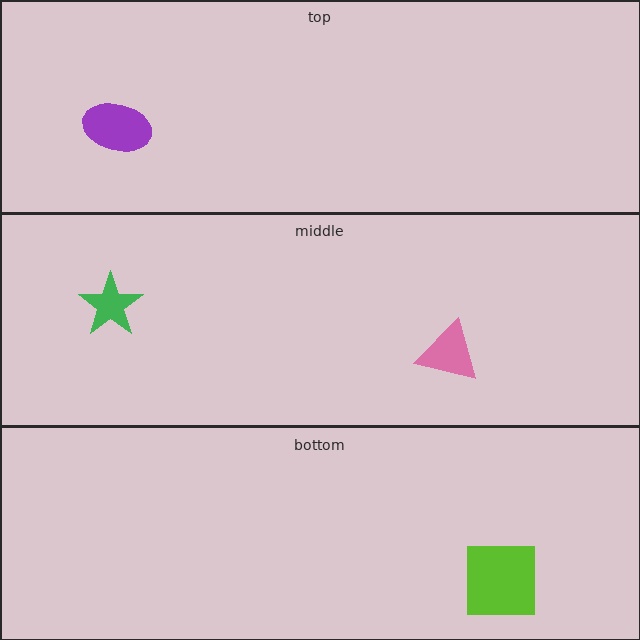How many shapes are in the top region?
1.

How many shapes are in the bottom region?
1.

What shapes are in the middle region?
The pink triangle, the green star.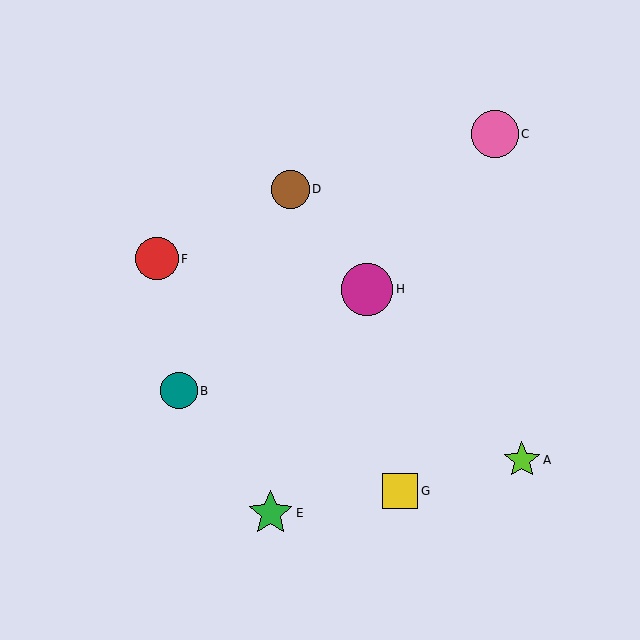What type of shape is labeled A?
Shape A is a lime star.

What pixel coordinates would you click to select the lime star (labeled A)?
Click at (522, 460) to select the lime star A.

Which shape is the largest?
The magenta circle (labeled H) is the largest.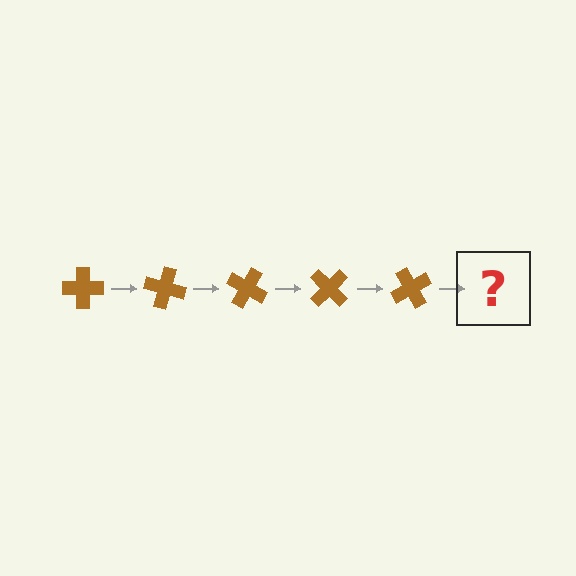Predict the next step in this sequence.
The next step is a brown cross rotated 75 degrees.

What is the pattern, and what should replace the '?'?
The pattern is that the cross rotates 15 degrees each step. The '?' should be a brown cross rotated 75 degrees.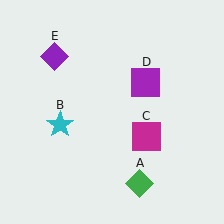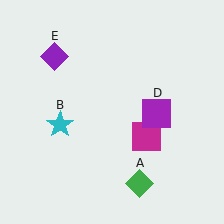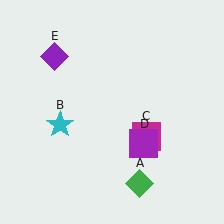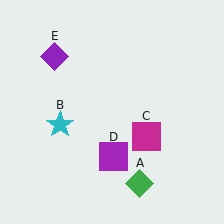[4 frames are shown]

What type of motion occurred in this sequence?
The purple square (object D) rotated clockwise around the center of the scene.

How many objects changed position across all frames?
1 object changed position: purple square (object D).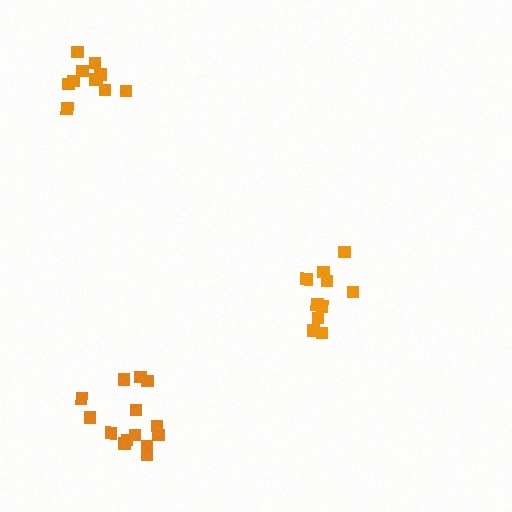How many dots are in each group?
Group 1: 14 dots, Group 2: 11 dots, Group 3: 10 dots (35 total).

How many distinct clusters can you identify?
There are 3 distinct clusters.